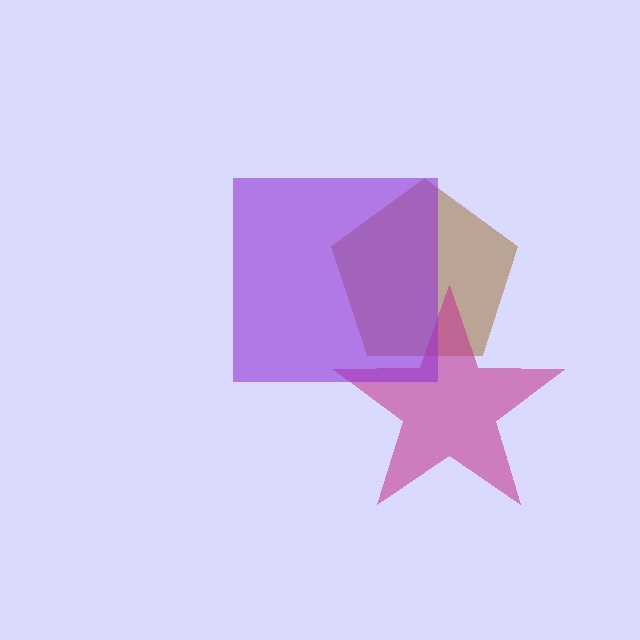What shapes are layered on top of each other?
The layered shapes are: a brown pentagon, a magenta star, a purple square.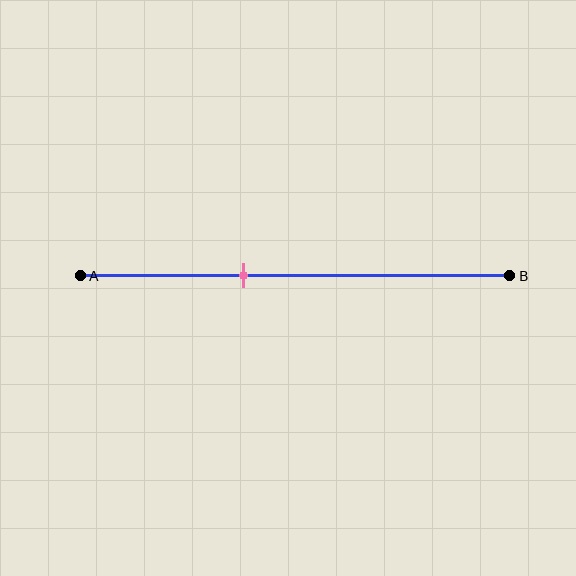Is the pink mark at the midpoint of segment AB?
No, the mark is at about 40% from A, not at the 50% midpoint.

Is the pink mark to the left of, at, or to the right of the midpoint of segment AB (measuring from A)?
The pink mark is to the left of the midpoint of segment AB.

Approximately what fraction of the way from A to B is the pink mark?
The pink mark is approximately 40% of the way from A to B.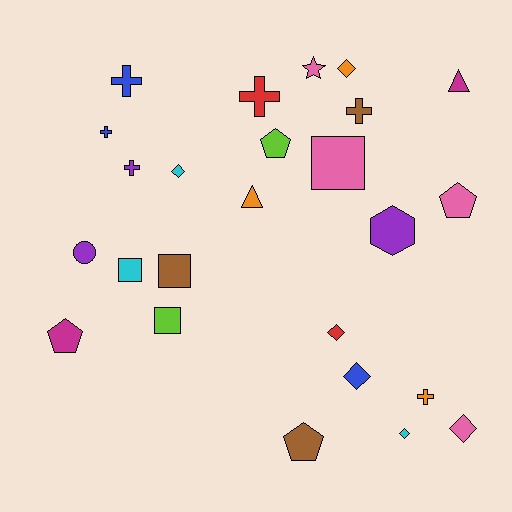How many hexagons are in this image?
There is 1 hexagon.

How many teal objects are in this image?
There are no teal objects.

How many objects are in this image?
There are 25 objects.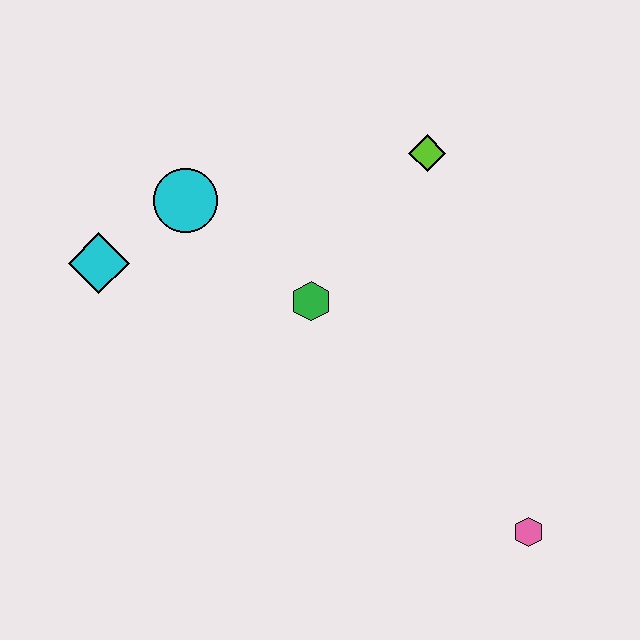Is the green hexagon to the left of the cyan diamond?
No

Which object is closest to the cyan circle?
The cyan diamond is closest to the cyan circle.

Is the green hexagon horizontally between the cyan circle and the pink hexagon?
Yes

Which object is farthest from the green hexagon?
The pink hexagon is farthest from the green hexagon.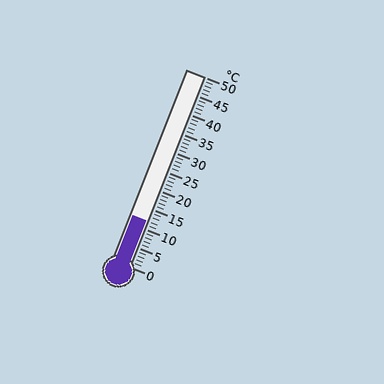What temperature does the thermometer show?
The thermometer shows approximately 12°C.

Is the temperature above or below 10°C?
The temperature is above 10°C.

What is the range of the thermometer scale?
The thermometer scale ranges from 0°C to 50°C.